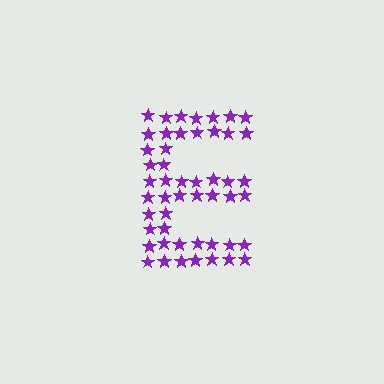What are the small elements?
The small elements are stars.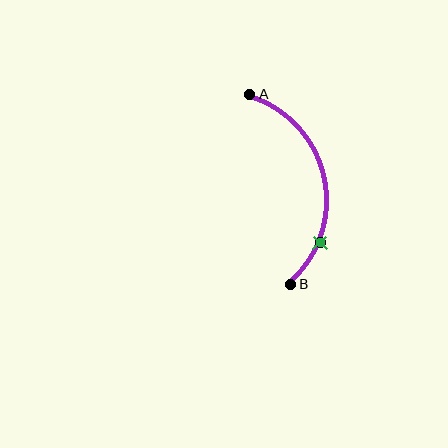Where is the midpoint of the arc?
The arc midpoint is the point on the curve farthest from the straight line joining A and B. It sits to the right of that line.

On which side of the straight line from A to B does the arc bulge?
The arc bulges to the right of the straight line connecting A and B.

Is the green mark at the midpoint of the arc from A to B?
No. The green mark lies on the arc but is closer to endpoint B. The arc midpoint would be at the point on the curve equidistant along the arc from both A and B.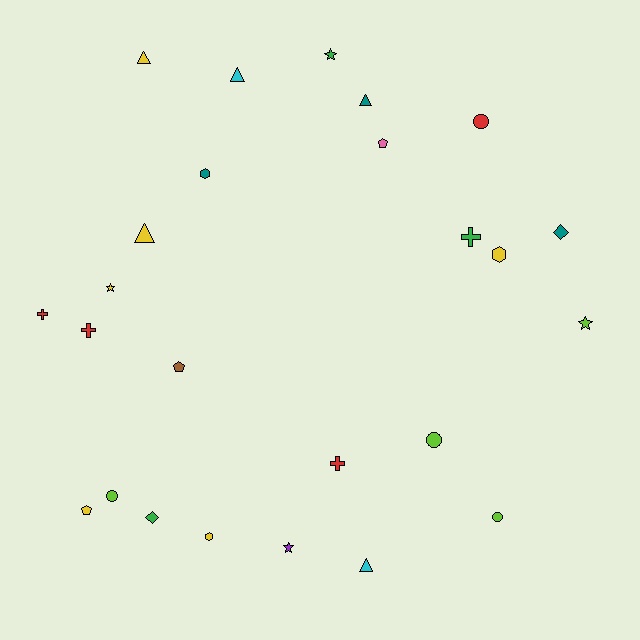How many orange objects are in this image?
There are no orange objects.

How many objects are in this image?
There are 25 objects.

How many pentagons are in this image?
There are 3 pentagons.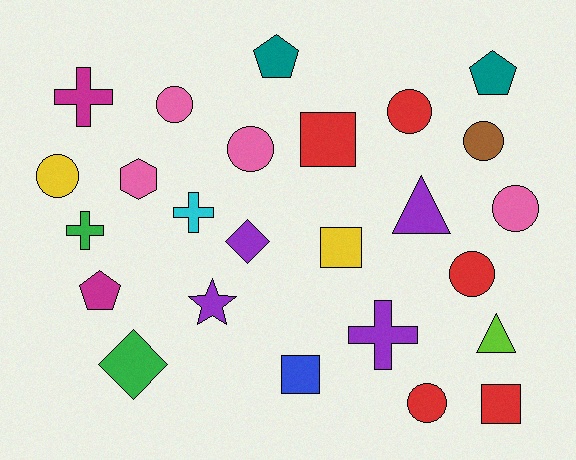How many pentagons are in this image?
There are 3 pentagons.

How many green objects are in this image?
There are 2 green objects.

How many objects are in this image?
There are 25 objects.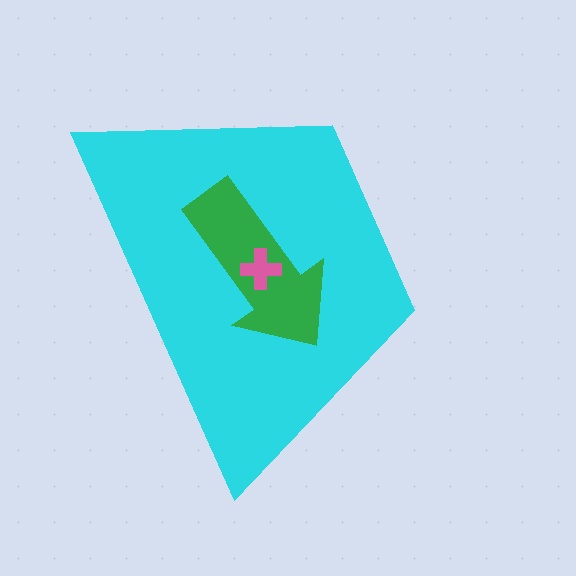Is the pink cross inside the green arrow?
Yes.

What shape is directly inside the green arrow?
The pink cross.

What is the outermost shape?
The cyan trapezoid.